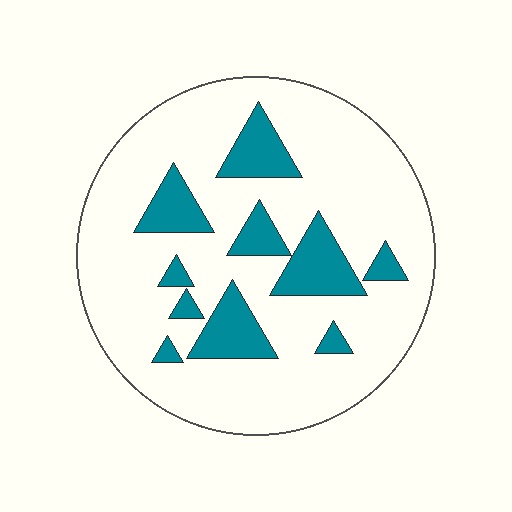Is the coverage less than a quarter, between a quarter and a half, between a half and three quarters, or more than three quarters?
Less than a quarter.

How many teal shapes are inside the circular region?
10.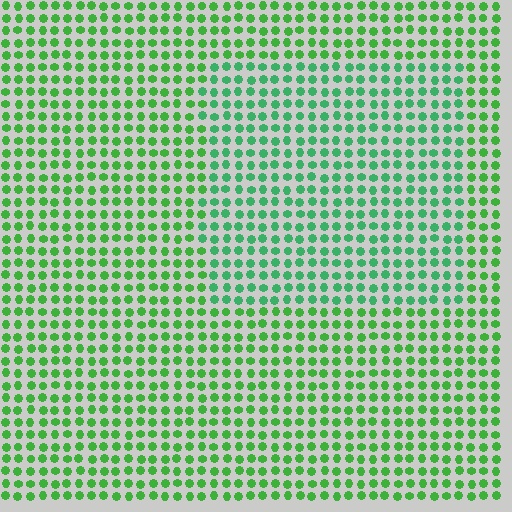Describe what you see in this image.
The image is filled with small green elements in a uniform arrangement. A rectangle-shaped region is visible where the elements are tinted to a slightly different hue, forming a subtle color boundary.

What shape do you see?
I see a rectangle.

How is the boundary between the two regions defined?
The boundary is defined purely by a slight shift in hue (about 25 degrees). Spacing, size, and orientation are identical on both sides.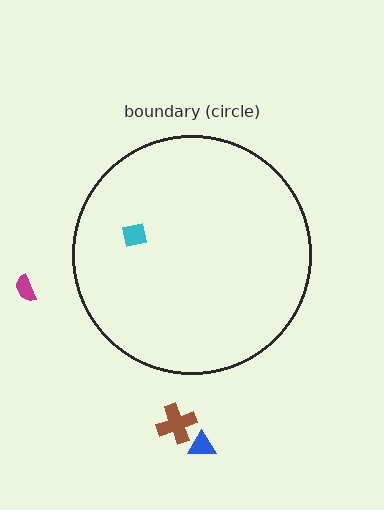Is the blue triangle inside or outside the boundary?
Outside.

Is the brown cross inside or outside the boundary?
Outside.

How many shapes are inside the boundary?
1 inside, 3 outside.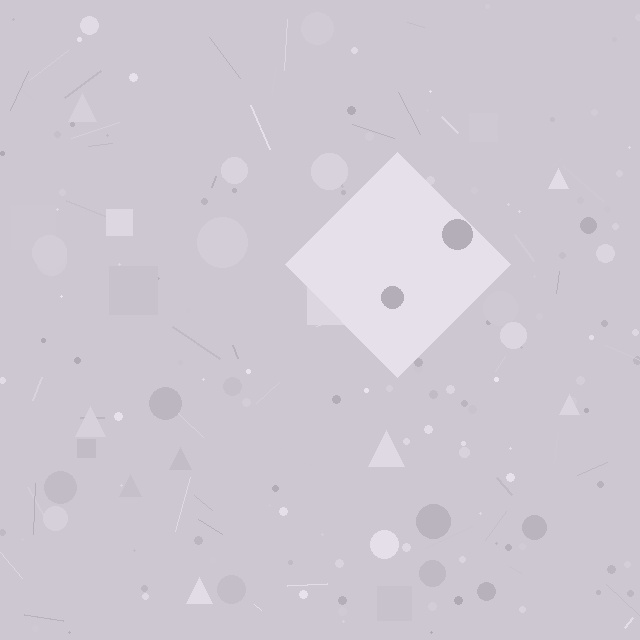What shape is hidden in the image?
A diamond is hidden in the image.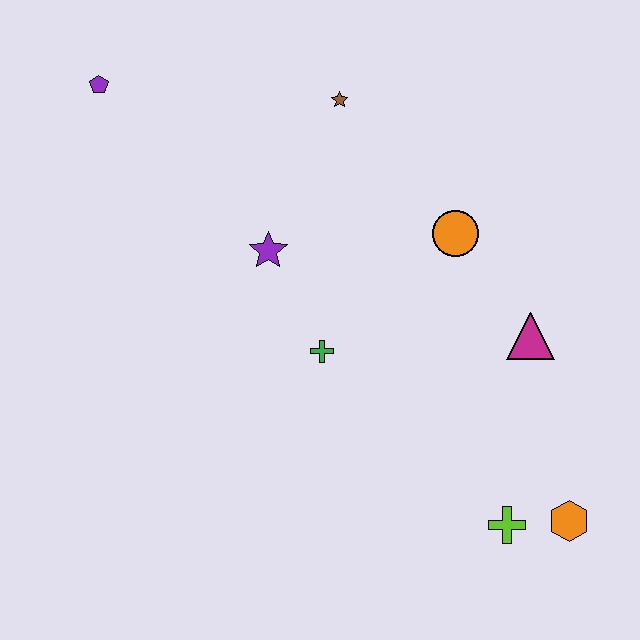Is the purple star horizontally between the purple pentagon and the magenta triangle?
Yes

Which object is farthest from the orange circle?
The purple pentagon is farthest from the orange circle.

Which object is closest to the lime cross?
The orange hexagon is closest to the lime cross.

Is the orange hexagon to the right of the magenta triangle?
Yes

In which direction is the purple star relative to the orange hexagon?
The purple star is to the left of the orange hexagon.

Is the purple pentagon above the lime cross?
Yes